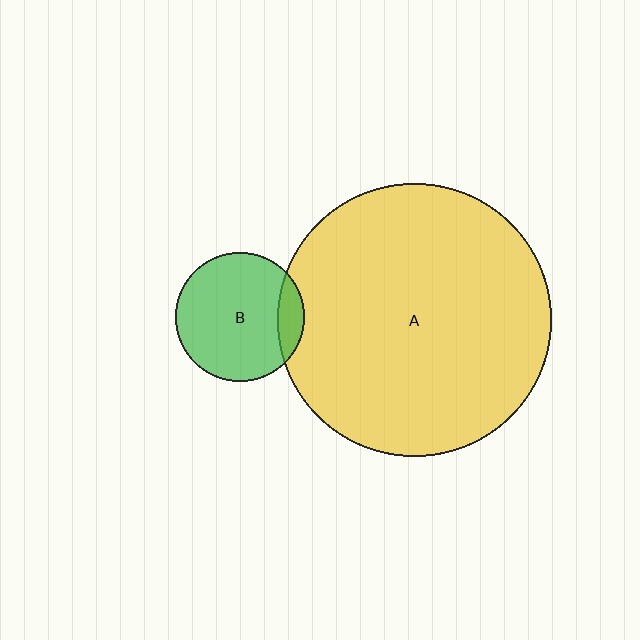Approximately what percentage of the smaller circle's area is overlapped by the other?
Approximately 15%.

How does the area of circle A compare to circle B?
Approximately 4.5 times.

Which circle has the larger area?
Circle A (yellow).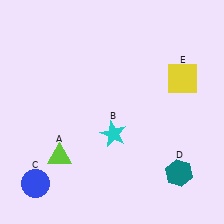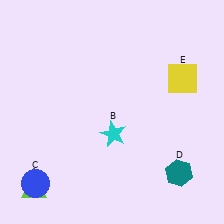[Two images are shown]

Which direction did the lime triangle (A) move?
The lime triangle (A) moved down.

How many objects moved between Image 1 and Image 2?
1 object moved between the two images.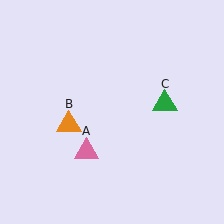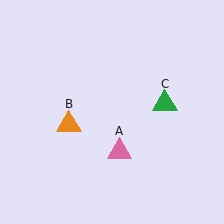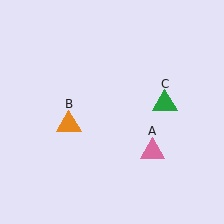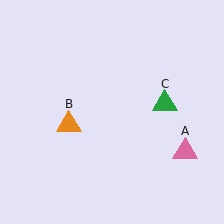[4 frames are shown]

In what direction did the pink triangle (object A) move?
The pink triangle (object A) moved right.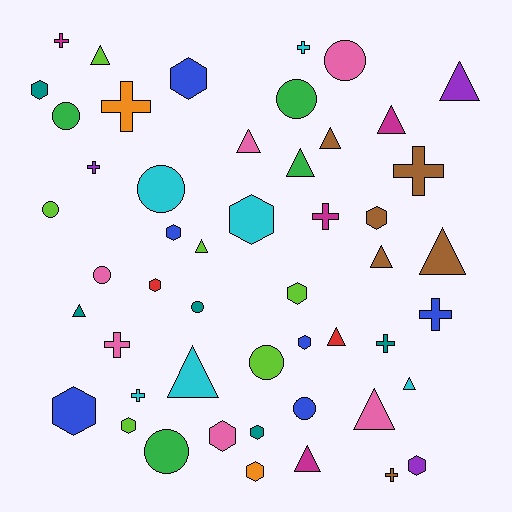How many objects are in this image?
There are 50 objects.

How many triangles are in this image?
There are 15 triangles.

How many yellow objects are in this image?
There are no yellow objects.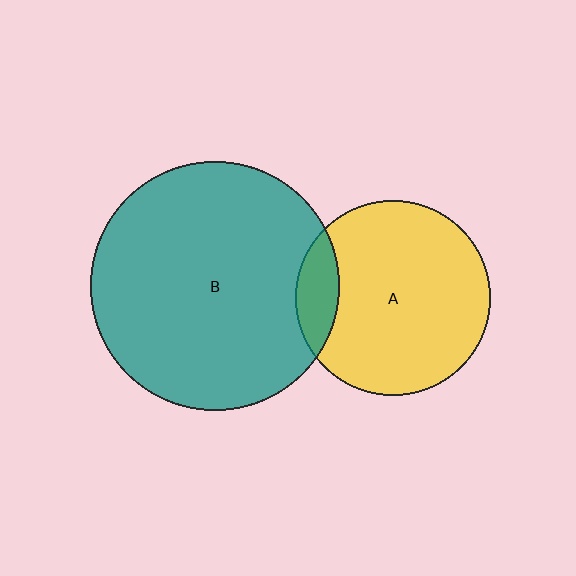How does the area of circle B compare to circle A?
Approximately 1.6 times.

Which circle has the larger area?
Circle B (teal).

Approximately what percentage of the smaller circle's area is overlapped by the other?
Approximately 15%.